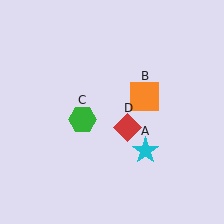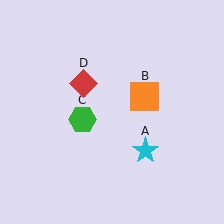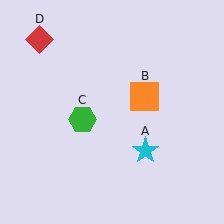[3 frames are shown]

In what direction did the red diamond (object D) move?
The red diamond (object D) moved up and to the left.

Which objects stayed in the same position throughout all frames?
Cyan star (object A) and orange square (object B) and green hexagon (object C) remained stationary.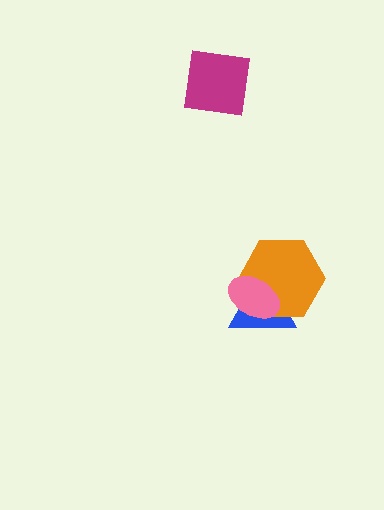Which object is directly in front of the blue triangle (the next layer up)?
The orange hexagon is directly in front of the blue triangle.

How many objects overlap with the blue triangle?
2 objects overlap with the blue triangle.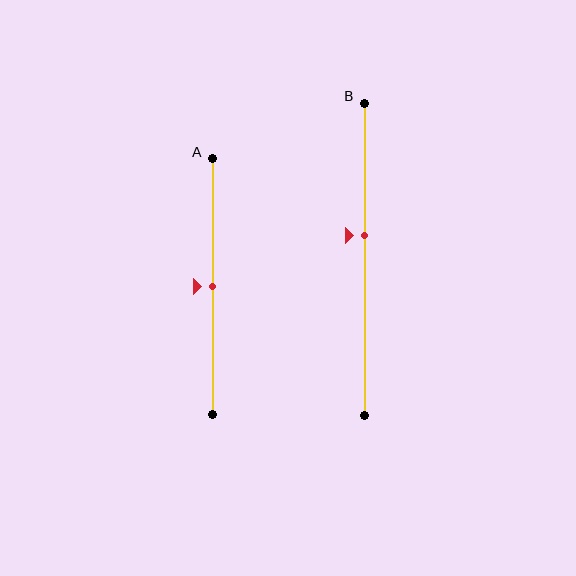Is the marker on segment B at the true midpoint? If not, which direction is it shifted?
No, the marker on segment B is shifted upward by about 8% of the segment length.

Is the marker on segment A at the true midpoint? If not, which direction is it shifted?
Yes, the marker on segment A is at the true midpoint.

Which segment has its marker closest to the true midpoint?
Segment A has its marker closest to the true midpoint.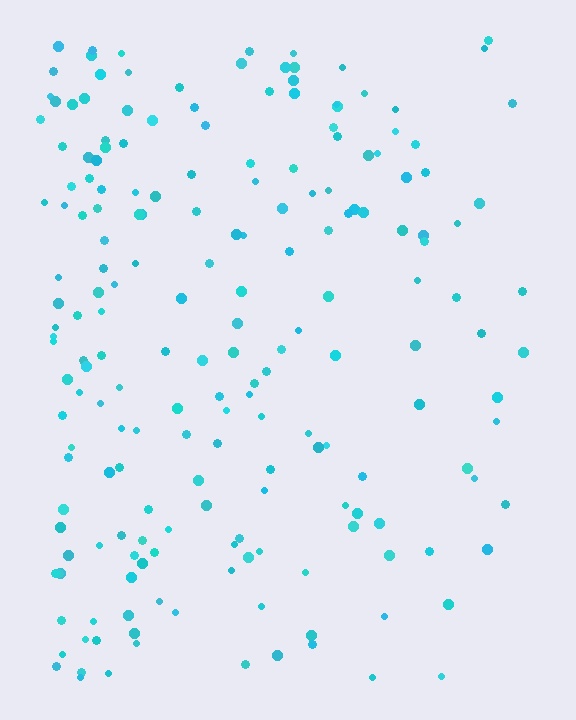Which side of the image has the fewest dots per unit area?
The right.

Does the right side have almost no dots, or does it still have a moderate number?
Still a moderate number, just noticeably fewer than the left.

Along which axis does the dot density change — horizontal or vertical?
Horizontal.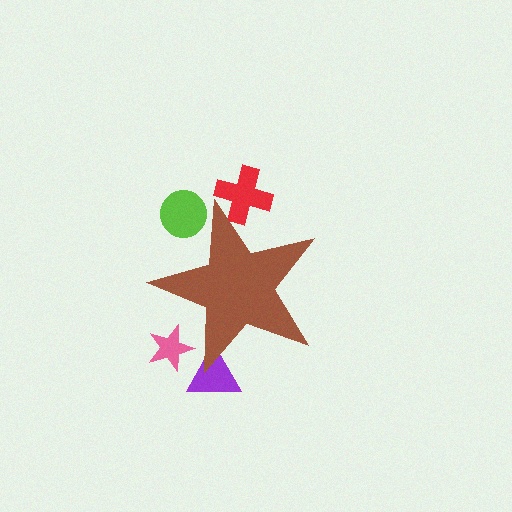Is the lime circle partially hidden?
Yes, the lime circle is partially hidden behind the brown star.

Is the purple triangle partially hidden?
Yes, the purple triangle is partially hidden behind the brown star.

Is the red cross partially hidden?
Yes, the red cross is partially hidden behind the brown star.